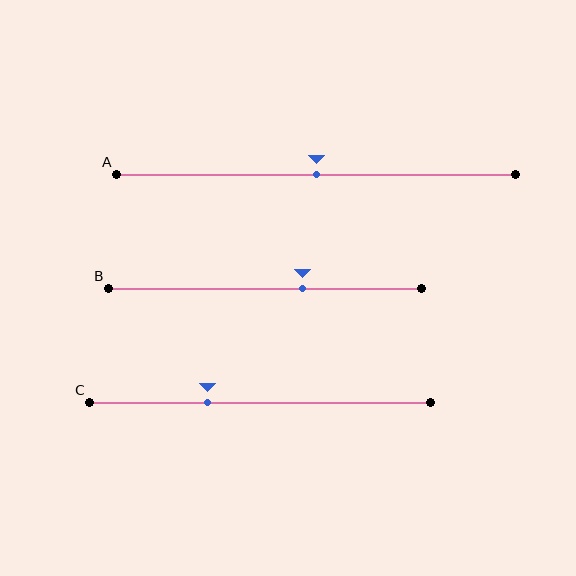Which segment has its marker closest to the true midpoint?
Segment A has its marker closest to the true midpoint.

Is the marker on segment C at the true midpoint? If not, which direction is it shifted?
No, the marker on segment C is shifted to the left by about 15% of the segment length.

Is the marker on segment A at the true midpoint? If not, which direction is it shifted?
Yes, the marker on segment A is at the true midpoint.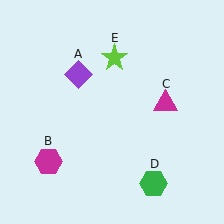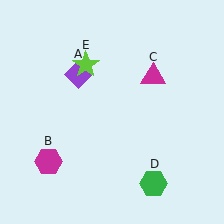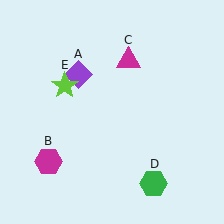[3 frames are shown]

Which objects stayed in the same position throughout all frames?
Purple diamond (object A) and magenta hexagon (object B) and green hexagon (object D) remained stationary.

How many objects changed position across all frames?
2 objects changed position: magenta triangle (object C), lime star (object E).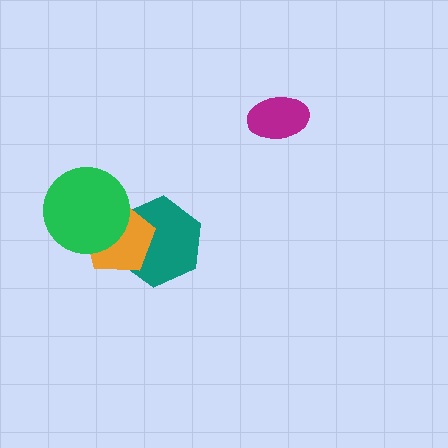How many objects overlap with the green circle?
2 objects overlap with the green circle.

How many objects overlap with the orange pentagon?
2 objects overlap with the orange pentagon.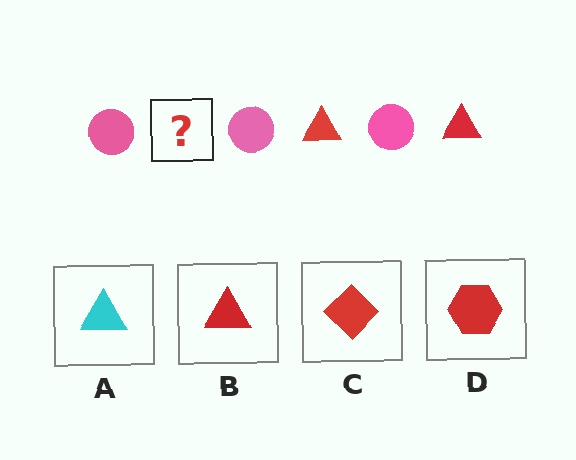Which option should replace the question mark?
Option B.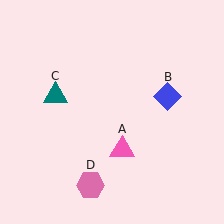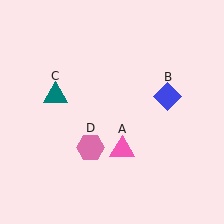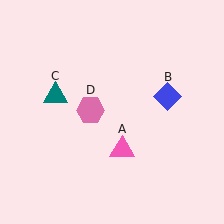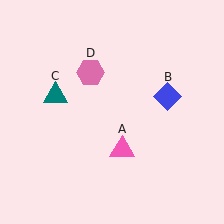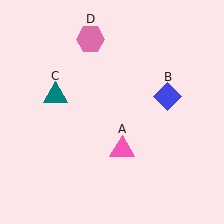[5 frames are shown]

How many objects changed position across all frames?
1 object changed position: pink hexagon (object D).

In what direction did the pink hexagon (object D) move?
The pink hexagon (object D) moved up.